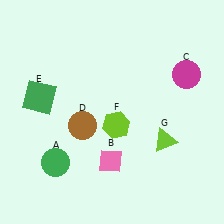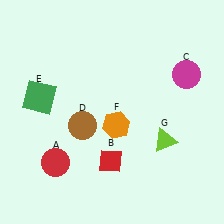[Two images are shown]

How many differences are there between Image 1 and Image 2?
There are 3 differences between the two images.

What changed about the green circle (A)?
In Image 1, A is green. In Image 2, it changed to red.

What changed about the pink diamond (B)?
In Image 1, B is pink. In Image 2, it changed to red.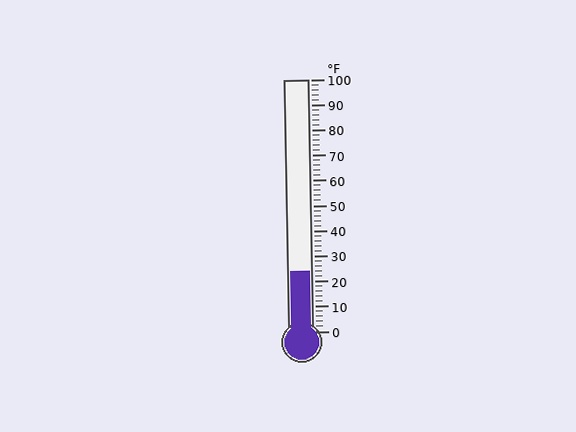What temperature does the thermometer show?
The thermometer shows approximately 24°F.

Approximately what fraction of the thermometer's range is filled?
The thermometer is filled to approximately 25% of its range.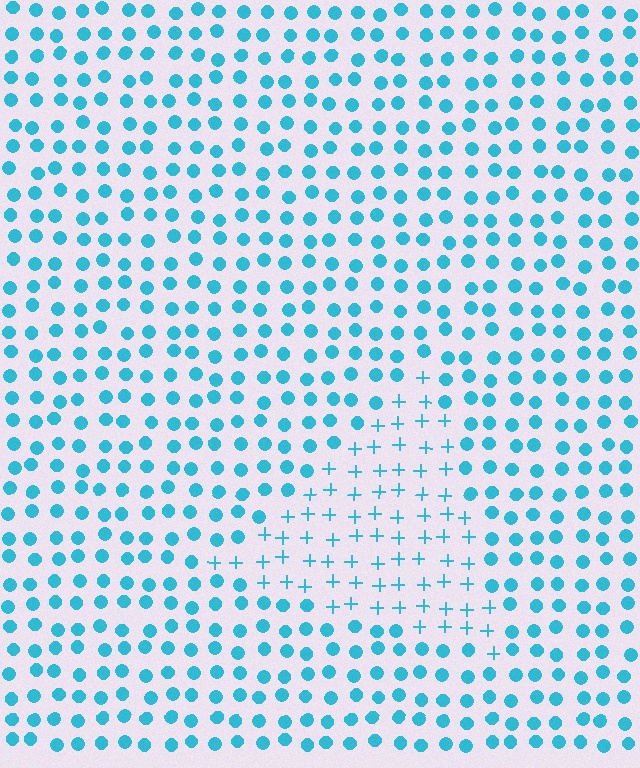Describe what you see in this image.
The image is filled with small cyan elements arranged in a uniform grid. A triangle-shaped region contains plus signs, while the surrounding area contains circles. The boundary is defined purely by the change in element shape.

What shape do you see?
I see a triangle.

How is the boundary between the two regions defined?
The boundary is defined by a change in element shape: plus signs inside vs. circles outside. All elements share the same color and spacing.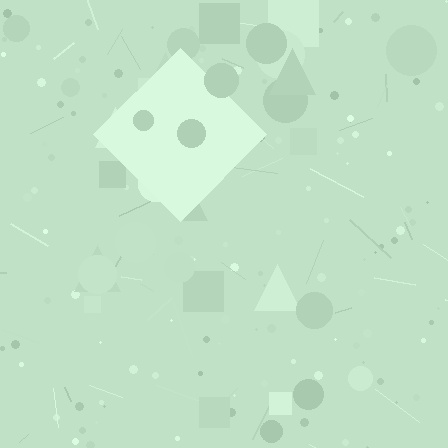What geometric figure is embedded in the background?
A diamond is embedded in the background.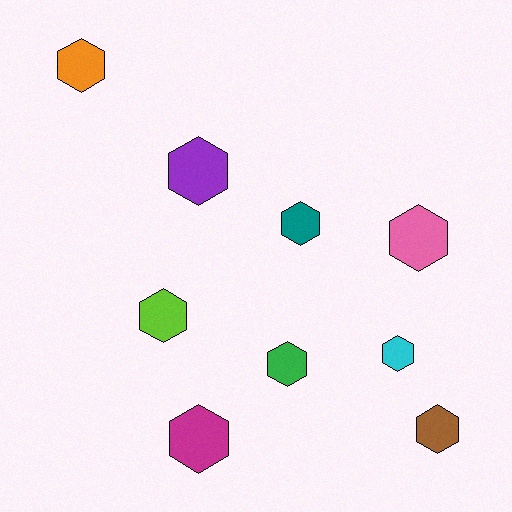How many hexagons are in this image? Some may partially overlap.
There are 9 hexagons.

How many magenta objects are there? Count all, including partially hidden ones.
There is 1 magenta object.